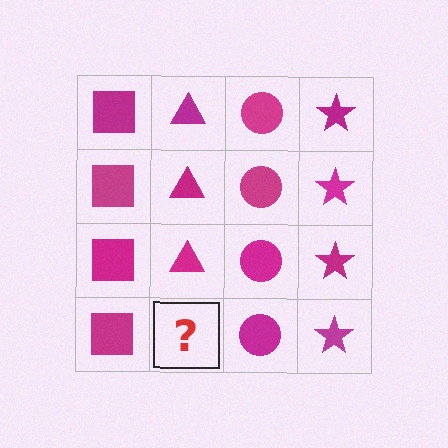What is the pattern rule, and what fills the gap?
The rule is that each column has a consistent shape. The gap should be filled with a magenta triangle.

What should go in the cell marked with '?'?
The missing cell should contain a magenta triangle.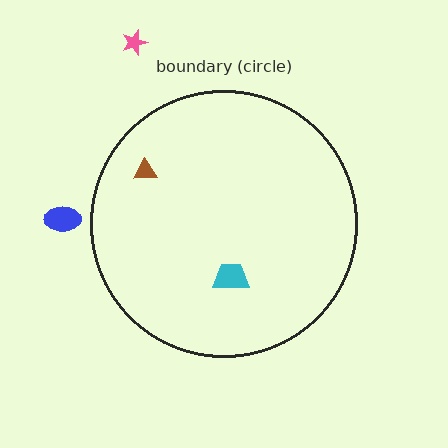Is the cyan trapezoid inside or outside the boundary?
Inside.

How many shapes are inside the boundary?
2 inside, 2 outside.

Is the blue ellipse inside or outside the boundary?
Outside.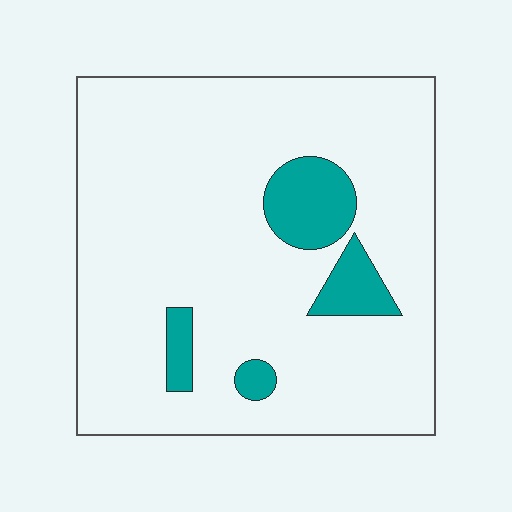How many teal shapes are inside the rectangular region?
4.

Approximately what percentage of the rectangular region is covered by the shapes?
Approximately 10%.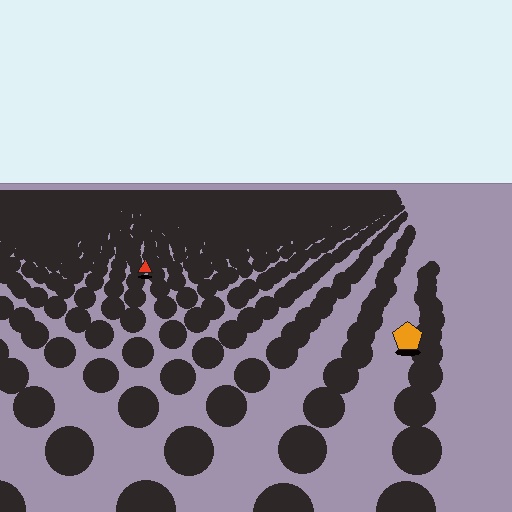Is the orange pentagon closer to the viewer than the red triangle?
Yes. The orange pentagon is closer — you can tell from the texture gradient: the ground texture is coarser near it.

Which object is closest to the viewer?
The orange pentagon is closest. The texture marks near it are larger and more spread out.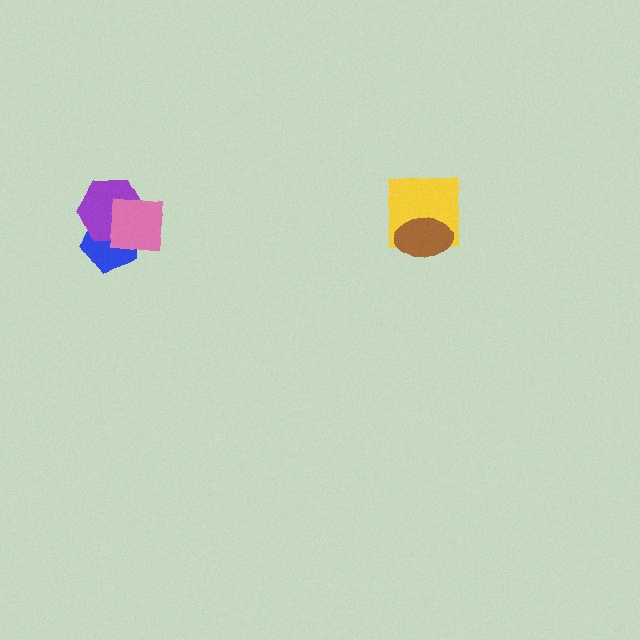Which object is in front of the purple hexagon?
The pink square is in front of the purple hexagon.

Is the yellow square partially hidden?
Yes, it is partially covered by another shape.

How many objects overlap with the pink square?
2 objects overlap with the pink square.